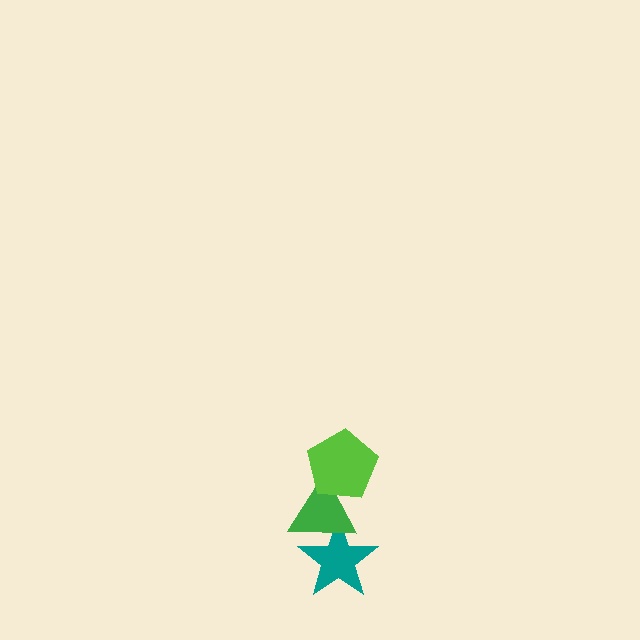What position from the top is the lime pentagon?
The lime pentagon is 1st from the top.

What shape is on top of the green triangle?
The lime pentagon is on top of the green triangle.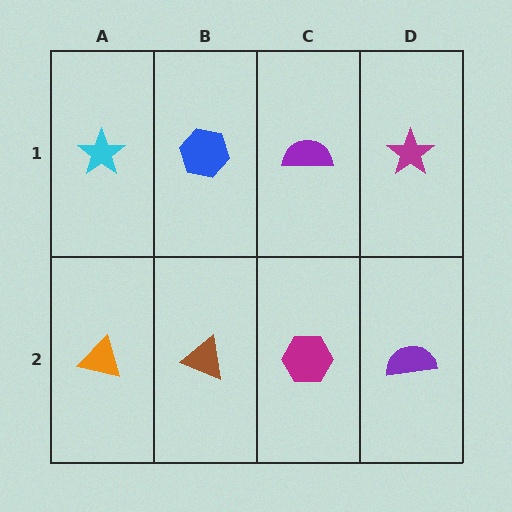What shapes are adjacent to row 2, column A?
A cyan star (row 1, column A), a brown triangle (row 2, column B).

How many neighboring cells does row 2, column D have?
2.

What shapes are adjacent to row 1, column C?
A magenta hexagon (row 2, column C), a blue hexagon (row 1, column B), a magenta star (row 1, column D).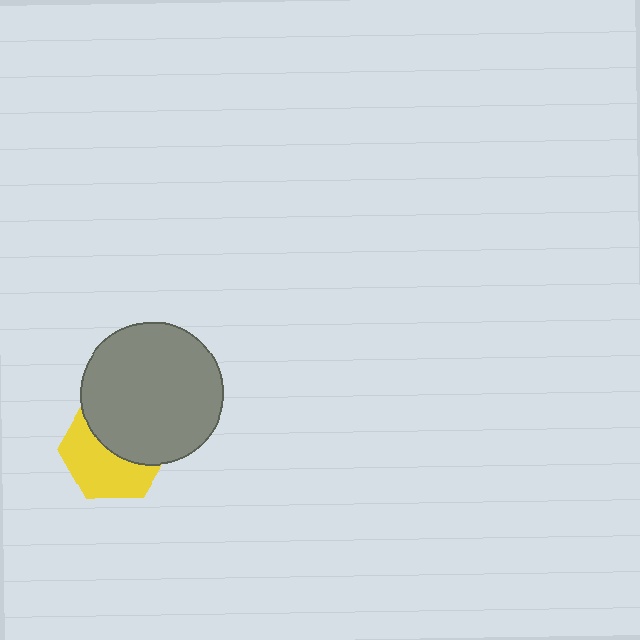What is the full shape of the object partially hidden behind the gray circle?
The partially hidden object is a yellow hexagon.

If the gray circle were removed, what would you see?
You would see the complete yellow hexagon.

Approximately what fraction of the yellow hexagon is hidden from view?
Roughly 49% of the yellow hexagon is hidden behind the gray circle.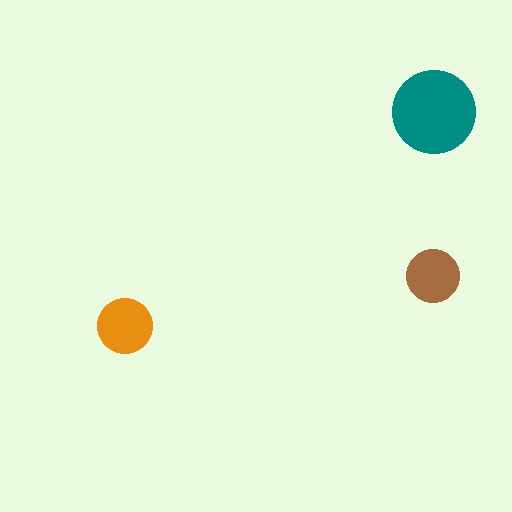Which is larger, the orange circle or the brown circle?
The orange one.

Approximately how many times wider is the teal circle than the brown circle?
About 1.5 times wider.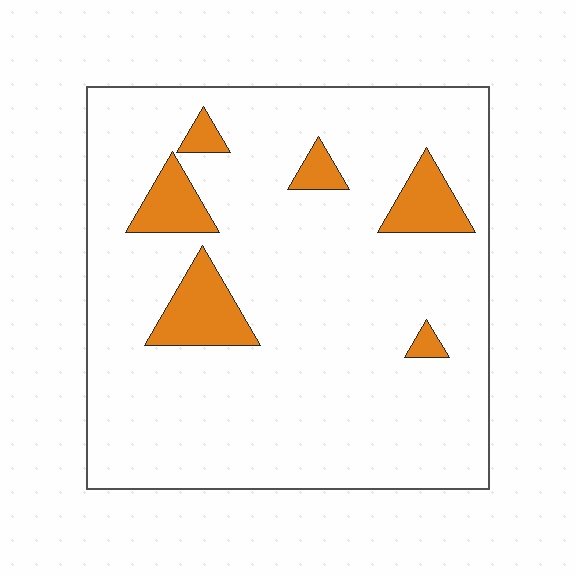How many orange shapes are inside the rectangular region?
6.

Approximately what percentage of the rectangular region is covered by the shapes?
Approximately 10%.